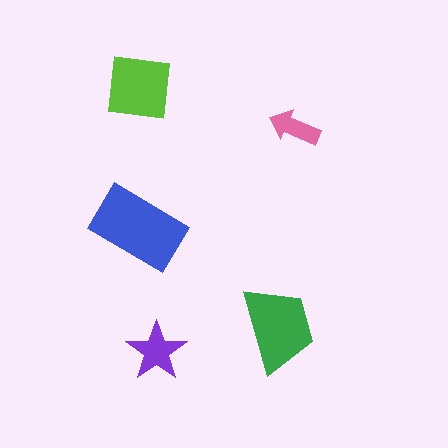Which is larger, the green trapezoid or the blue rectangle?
The blue rectangle.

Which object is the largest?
The blue rectangle.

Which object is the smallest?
The pink arrow.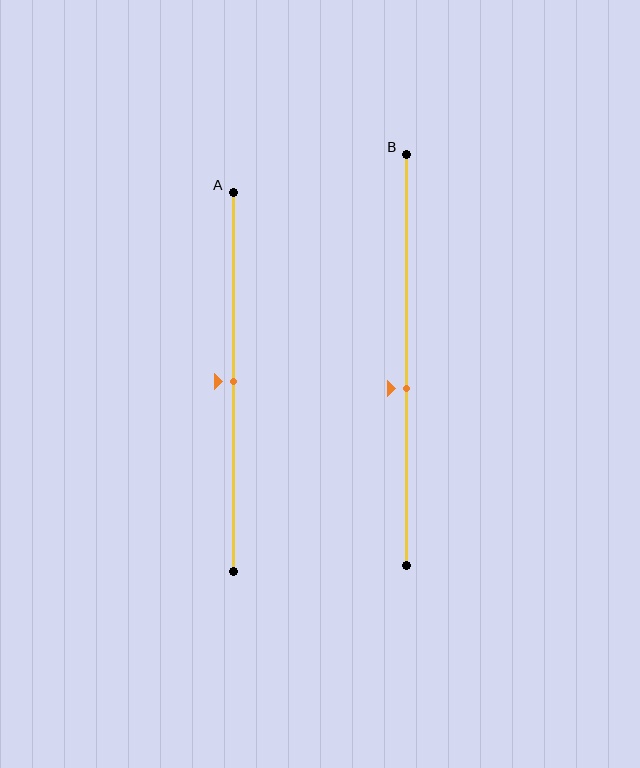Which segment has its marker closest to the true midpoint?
Segment A has its marker closest to the true midpoint.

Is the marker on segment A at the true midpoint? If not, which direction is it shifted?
Yes, the marker on segment A is at the true midpoint.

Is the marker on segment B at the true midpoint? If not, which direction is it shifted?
No, the marker on segment B is shifted downward by about 7% of the segment length.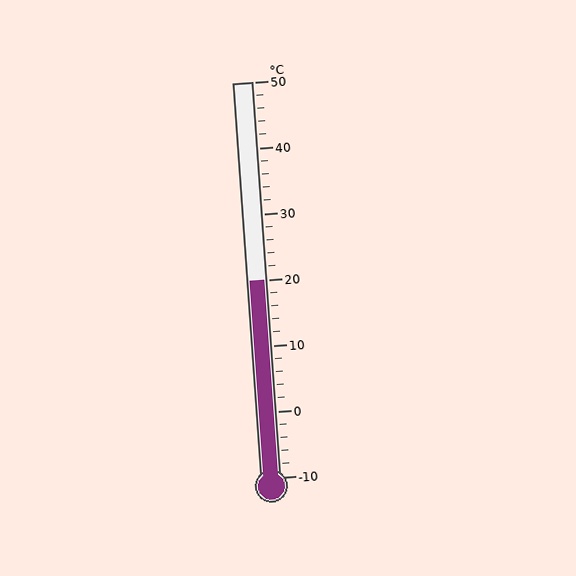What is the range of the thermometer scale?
The thermometer scale ranges from -10°C to 50°C.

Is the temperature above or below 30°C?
The temperature is below 30°C.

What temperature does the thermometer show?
The thermometer shows approximately 20°C.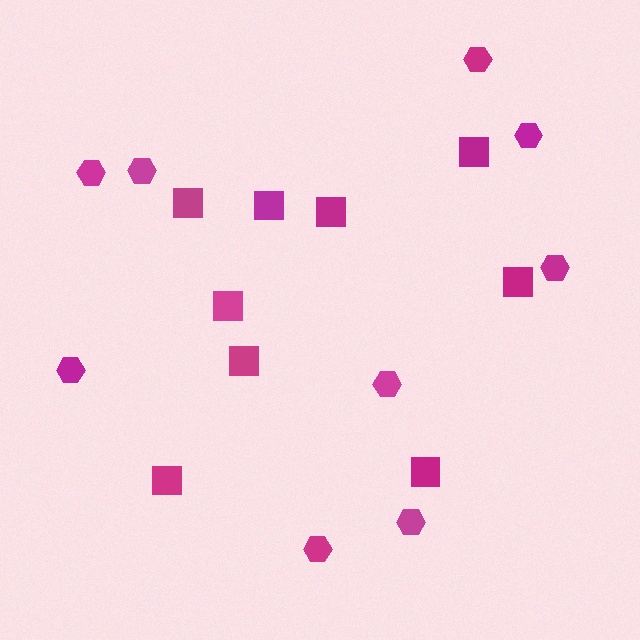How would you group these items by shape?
There are 2 groups: one group of hexagons (9) and one group of squares (9).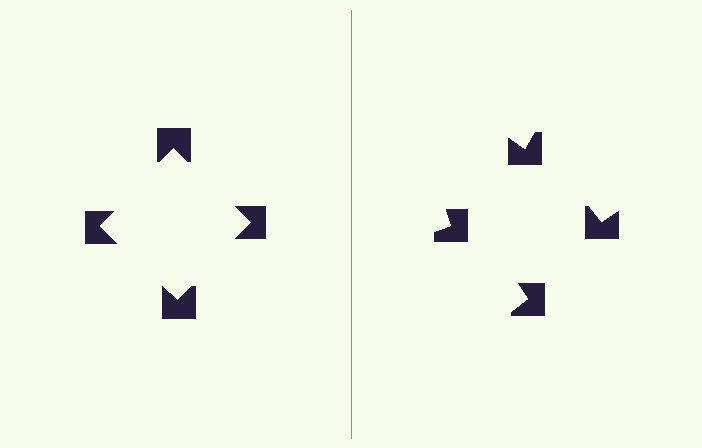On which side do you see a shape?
An illusory square appears on the left side. On the right side the wedge cuts are rotated, so no coherent shape forms.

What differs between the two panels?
The notched squares are positioned identically on both sides; only the wedge orientations differ. On the left they align to a square; on the right they are misaligned.